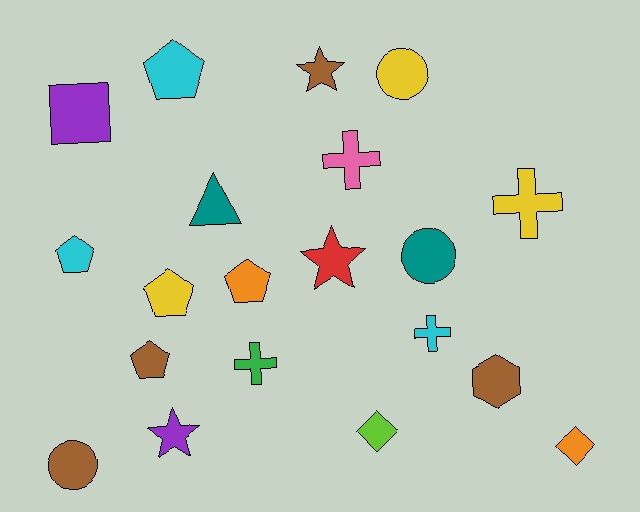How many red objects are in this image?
There is 1 red object.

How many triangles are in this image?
There is 1 triangle.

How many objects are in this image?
There are 20 objects.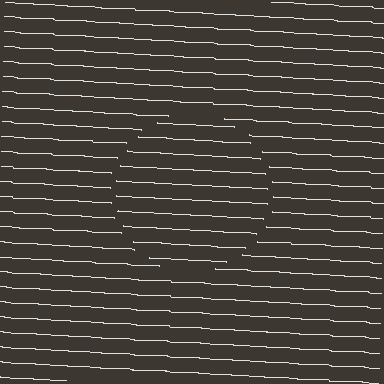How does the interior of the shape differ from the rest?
The interior of the shape contains the same grating, shifted by half a period — the contour is defined by the phase discontinuity where line-ends from the inner and outer gratings abut.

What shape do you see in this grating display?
An illusory circle. The interior of the shape contains the same grating, shifted by half a period — the contour is defined by the phase discontinuity where line-ends from the inner and outer gratings abut.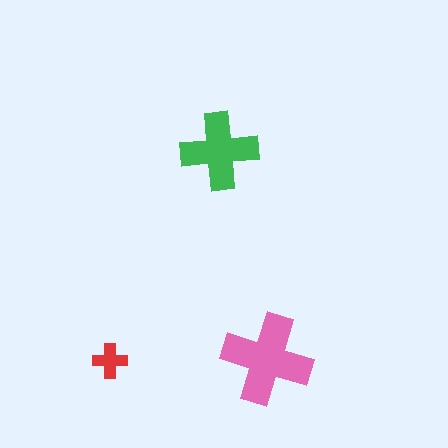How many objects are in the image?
There are 3 objects in the image.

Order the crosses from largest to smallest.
the pink one, the green one, the red one.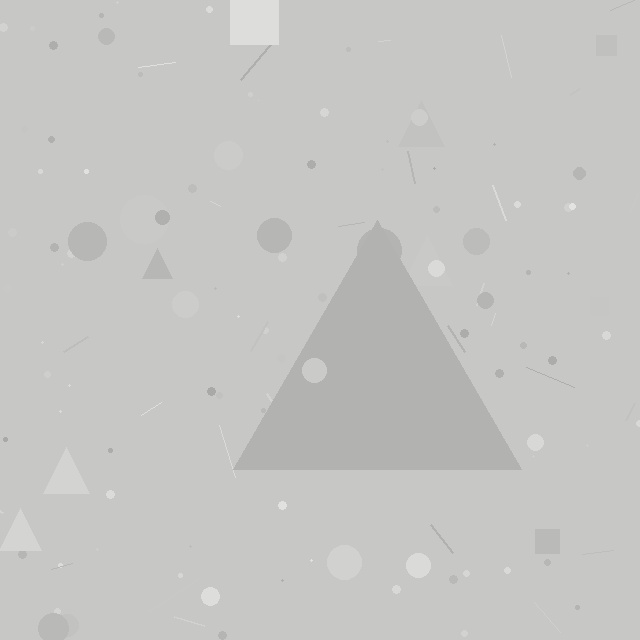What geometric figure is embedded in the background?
A triangle is embedded in the background.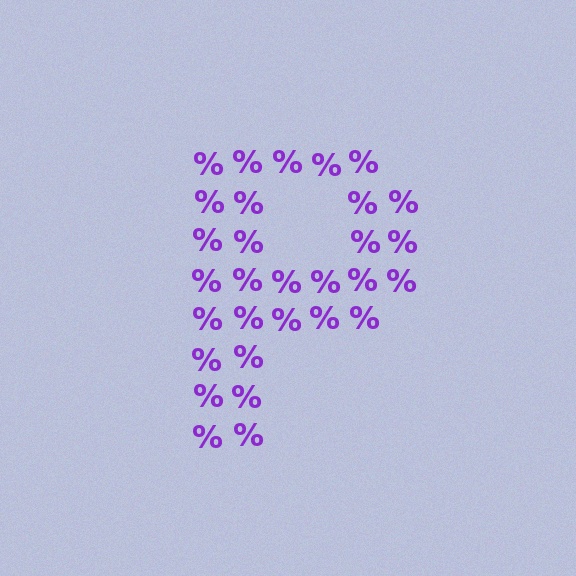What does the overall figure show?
The overall figure shows the letter P.